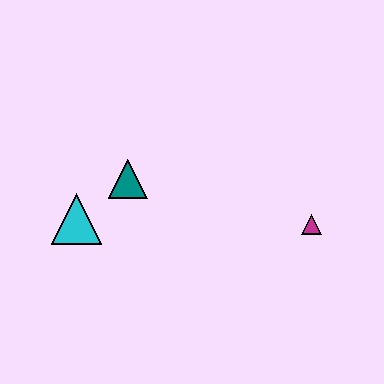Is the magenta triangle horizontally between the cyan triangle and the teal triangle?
No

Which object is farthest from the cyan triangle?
The magenta triangle is farthest from the cyan triangle.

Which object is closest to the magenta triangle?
The teal triangle is closest to the magenta triangle.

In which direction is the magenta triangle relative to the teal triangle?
The magenta triangle is to the right of the teal triangle.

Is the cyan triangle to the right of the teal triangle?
No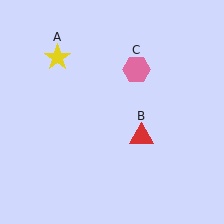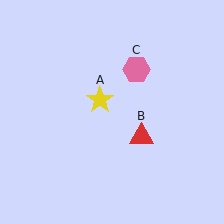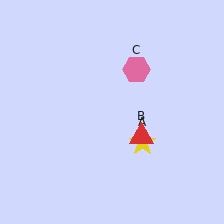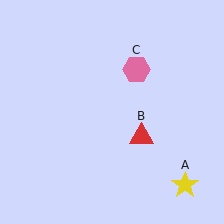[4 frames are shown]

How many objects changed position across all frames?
1 object changed position: yellow star (object A).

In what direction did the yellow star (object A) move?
The yellow star (object A) moved down and to the right.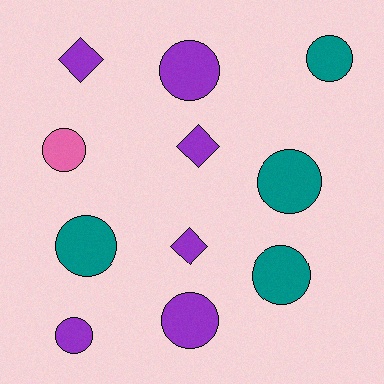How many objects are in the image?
There are 11 objects.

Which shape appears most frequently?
Circle, with 8 objects.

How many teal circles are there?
There are 4 teal circles.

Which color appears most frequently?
Purple, with 6 objects.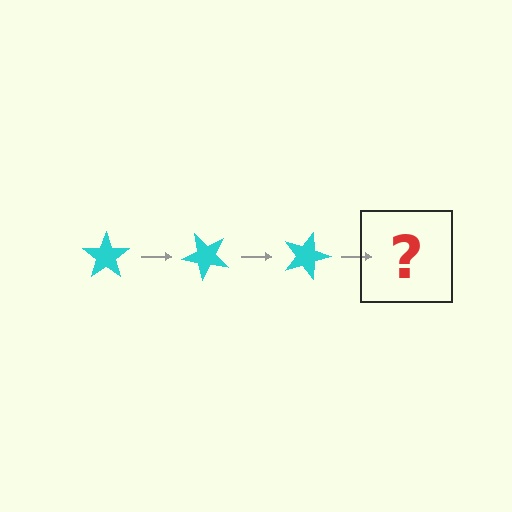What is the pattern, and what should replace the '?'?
The pattern is that the star rotates 45 degrees each step. The '?' should be a cyan star rotated 135 degrees.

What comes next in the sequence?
The next element should be a cyan star rotated 135 degrees.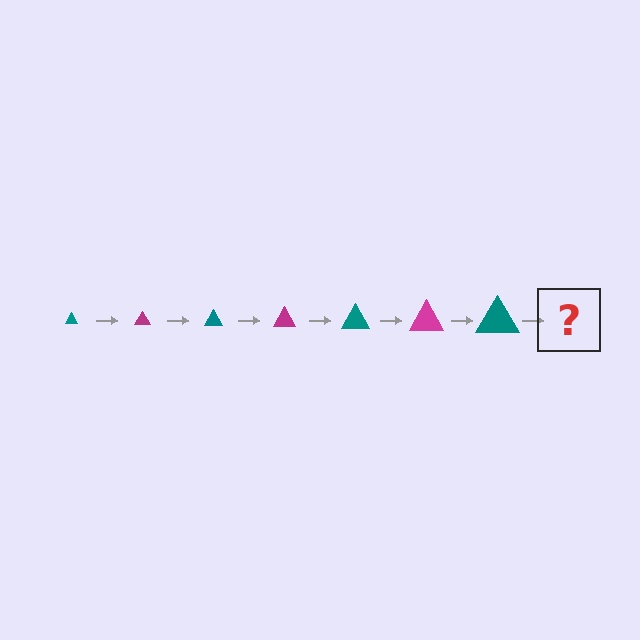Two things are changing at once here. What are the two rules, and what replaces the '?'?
The two rules are that the triangle grows larger each step and the color cycles through teal and magenta. The '?' should be a magenta triangle, larger than the previous one.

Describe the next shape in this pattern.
It should be a magenta triangle, larger than the previous one.